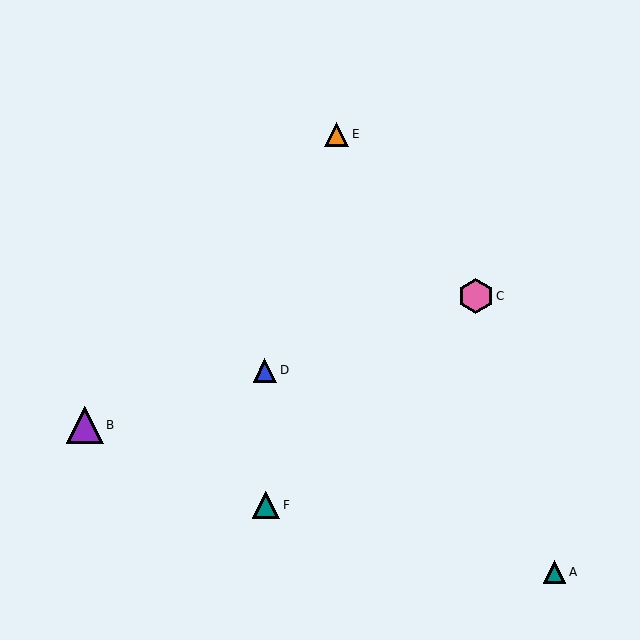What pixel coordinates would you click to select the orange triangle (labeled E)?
Click at (337, 134) to select the orange triangle E.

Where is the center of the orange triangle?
The center of the orange triangle is at (337, 134).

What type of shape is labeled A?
Shape A is a teal triangle.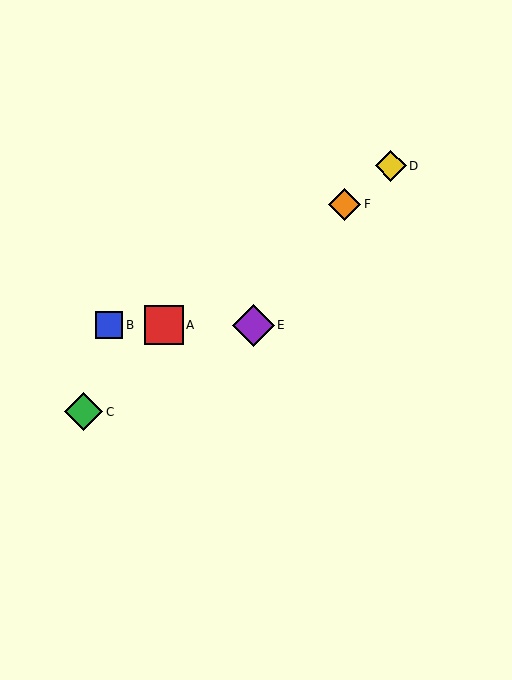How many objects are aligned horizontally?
3 objects (A, B, E) are aligned horizontally.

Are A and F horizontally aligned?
No, A is at y≈325 and F is at y≈204.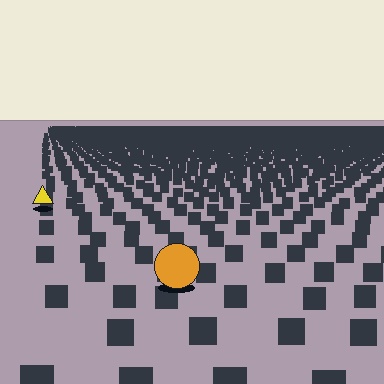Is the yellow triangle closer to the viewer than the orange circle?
No. The orange circle is closer — you can tell from the texture gradient: the ground texture is coarser near it.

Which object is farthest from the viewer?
The yellow triangle is farthest from the viewer. It appears smaller and the ground texture around it is denser.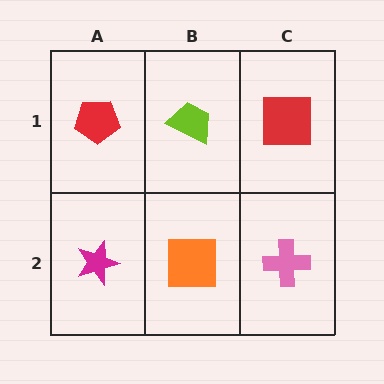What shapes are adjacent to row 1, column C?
A pink cross (row 2, column C), a lime trapezoid (row 1, column B).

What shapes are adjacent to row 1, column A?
A magenta star (row 2, column A), a lime trapezoid (row 1, column B).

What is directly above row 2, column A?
A red pentagon.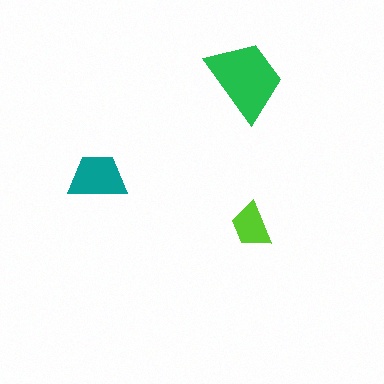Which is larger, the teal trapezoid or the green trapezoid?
The green one.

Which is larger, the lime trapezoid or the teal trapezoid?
The teal one.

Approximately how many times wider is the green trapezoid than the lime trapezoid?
About 2 times wider.